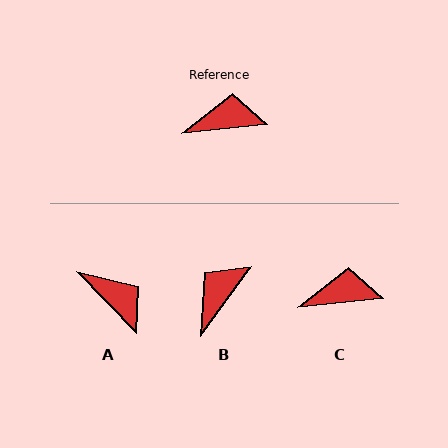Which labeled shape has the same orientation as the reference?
C.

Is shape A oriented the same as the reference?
No, it is off by about 51 degrees.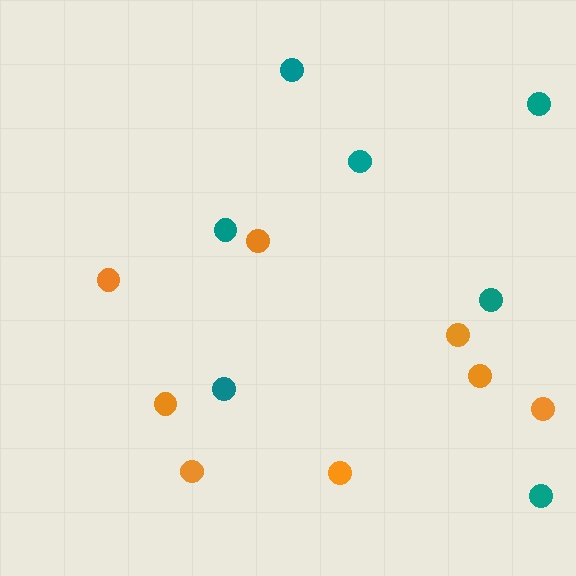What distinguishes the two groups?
There are 2 groups: one group of teal circles (7) and one group of orange circles (8).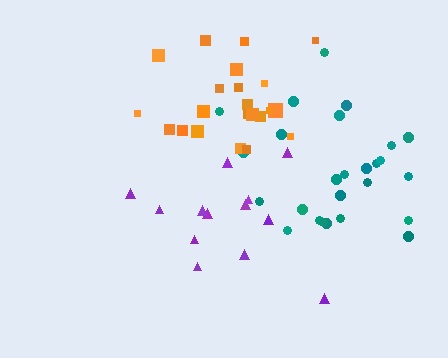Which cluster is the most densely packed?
Orange.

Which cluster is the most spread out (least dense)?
Purple.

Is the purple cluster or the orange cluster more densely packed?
Orange.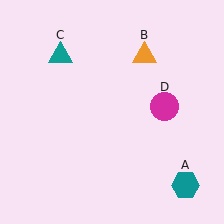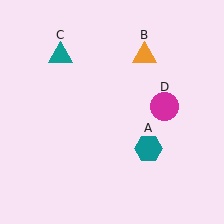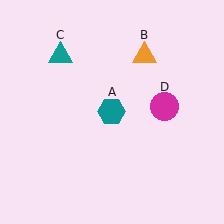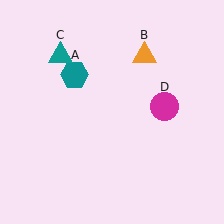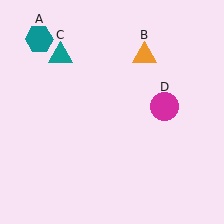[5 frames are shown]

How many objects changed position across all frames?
1 object changed position: teal hexagon (object A).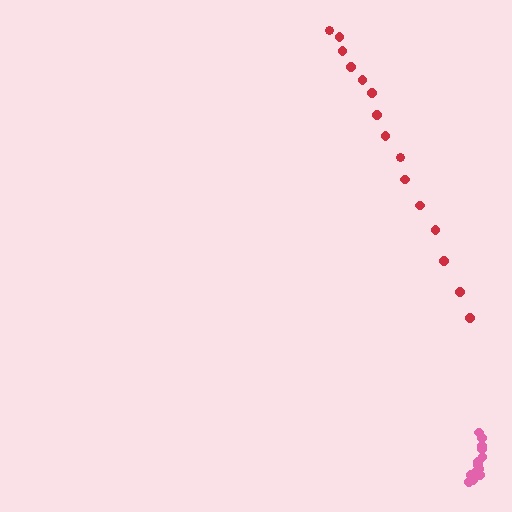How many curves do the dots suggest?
There are 2 distinct paths.